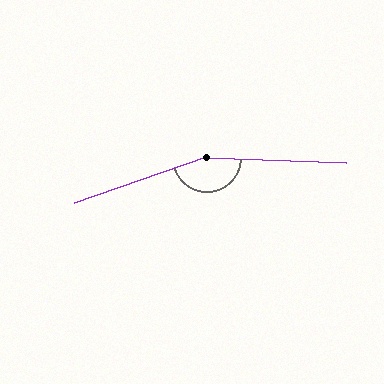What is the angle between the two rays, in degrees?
Approximately 159 degrees.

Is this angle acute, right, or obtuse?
It is obtuse.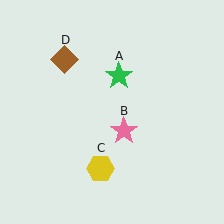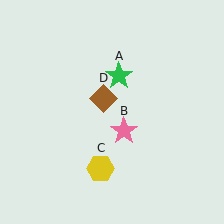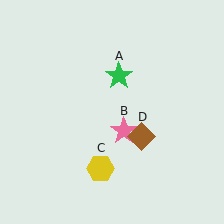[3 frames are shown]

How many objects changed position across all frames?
1 object changed position: brown diamond (object D).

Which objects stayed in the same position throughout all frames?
Green star (object A) and pink star (object B) and yellow hexagon (object C) remained stationary.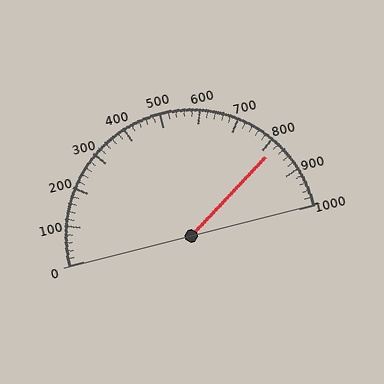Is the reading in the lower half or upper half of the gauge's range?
The reading is in the upper half of the range (0 to 1000).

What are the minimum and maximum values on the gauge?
The gauge ranges from 0 to 1000.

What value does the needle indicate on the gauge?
The needle indicates approximately 820.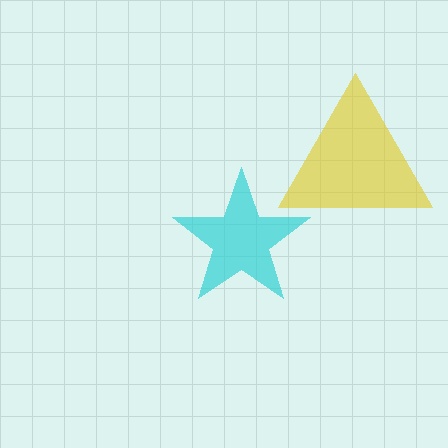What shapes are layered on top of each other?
The layered shapes are: a yellow triangle, a cyan star.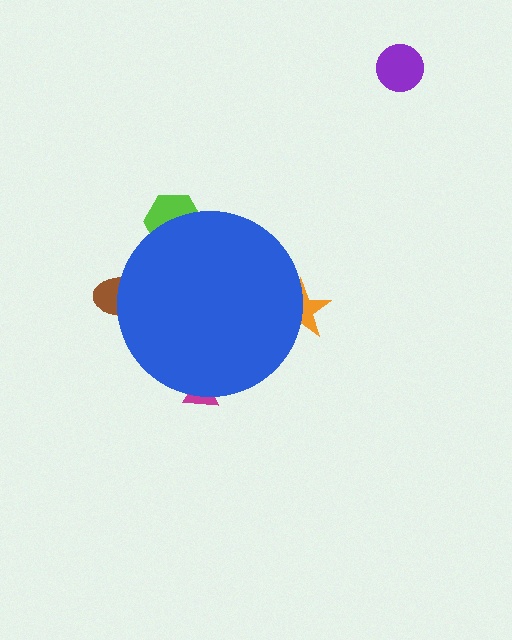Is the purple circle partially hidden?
No, the purple circle is fully visible.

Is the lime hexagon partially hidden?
Yes, the lime hexagon is partially hidden behind the blue circle.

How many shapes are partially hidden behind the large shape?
4 shapes are partially hidden.